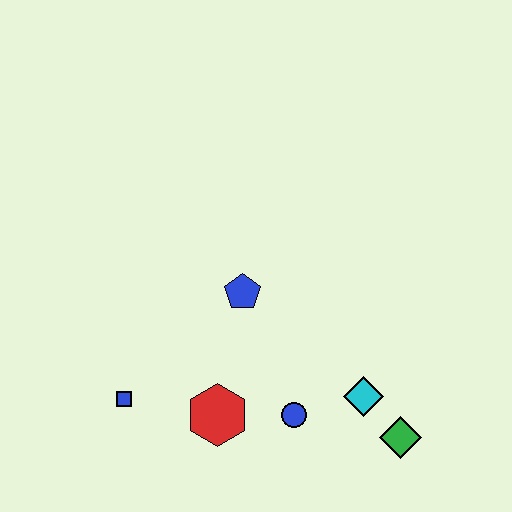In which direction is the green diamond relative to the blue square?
The green diamond is to the right of the blue square.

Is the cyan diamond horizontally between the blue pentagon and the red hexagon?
No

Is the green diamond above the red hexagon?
No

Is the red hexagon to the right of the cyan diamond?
No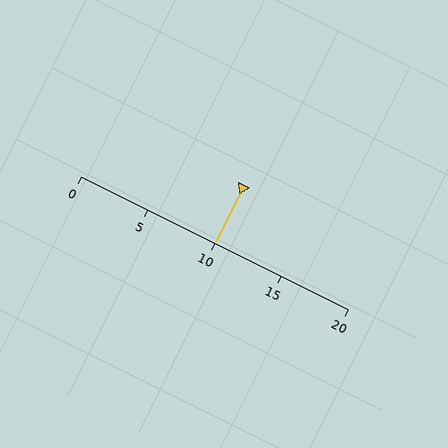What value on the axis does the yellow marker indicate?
The marker indicates approximately 10.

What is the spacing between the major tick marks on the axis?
The major ticks are spaced 5 apart.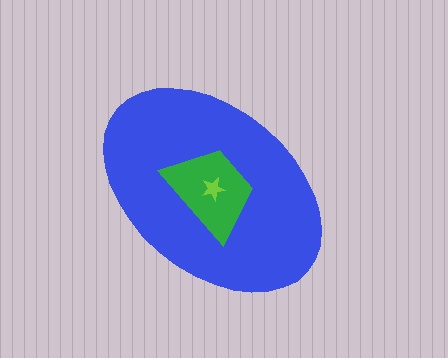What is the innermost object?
The lime star.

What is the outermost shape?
The blue ellipse.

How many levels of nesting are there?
3.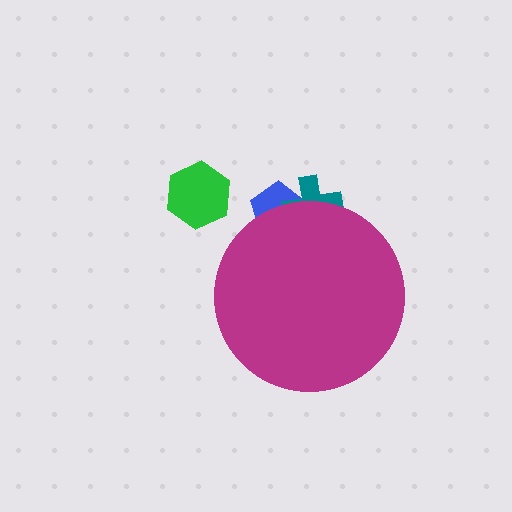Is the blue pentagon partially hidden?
Yes, the blue pentagon is partially hidden behind the magenta circle.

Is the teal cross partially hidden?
Yes, the teal cross is partially hidden behind the magenta circle.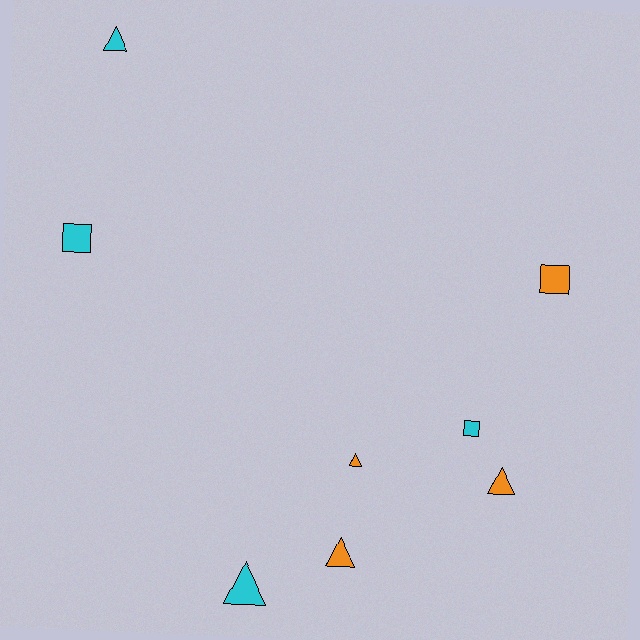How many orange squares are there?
There is 1 orange square.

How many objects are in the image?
There are 8 objects.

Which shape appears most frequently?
Triangle, with 5 objects.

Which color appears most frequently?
Cyan, with 4 objects.